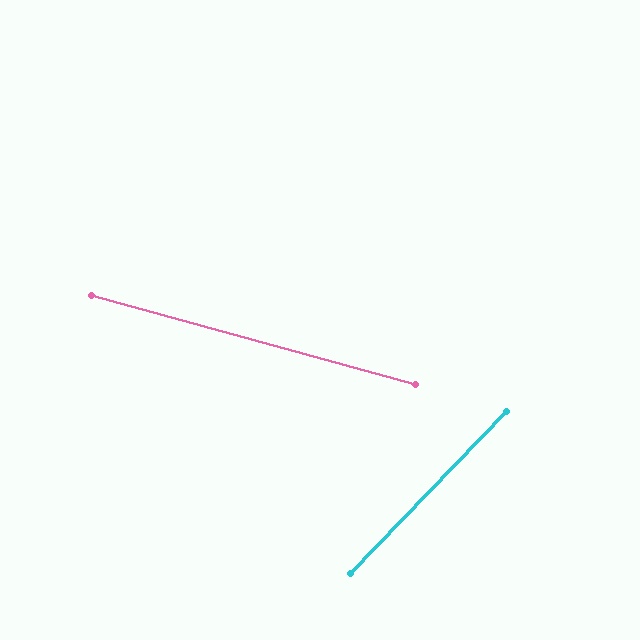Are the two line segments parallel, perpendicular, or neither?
Neither parallel nor perpendicular — they differ by about 61°.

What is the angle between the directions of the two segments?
Approximately 61 degrees.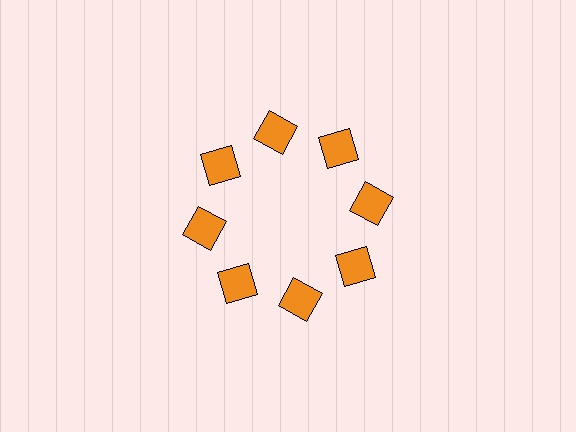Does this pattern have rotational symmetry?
Yes, this pattern has 8-fold rotational symmetry. It looks the same after rotating 45 degrees around the center.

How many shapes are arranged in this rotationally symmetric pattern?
There are 8 shapes, arranged in 8 groups of 1.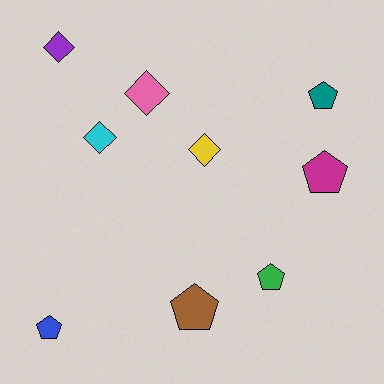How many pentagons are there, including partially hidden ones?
There are 5 pentagons.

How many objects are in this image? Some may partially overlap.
There are 9 objects.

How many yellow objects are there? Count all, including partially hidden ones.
There is 1 yellow object.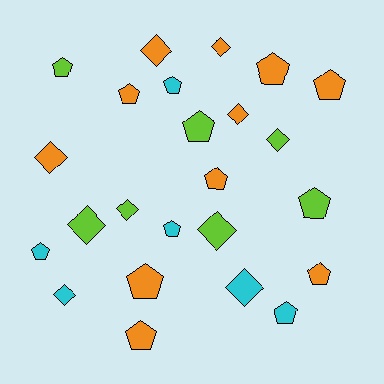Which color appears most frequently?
Orange, with 11 objects.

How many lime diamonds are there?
There are 4 lime diamonds.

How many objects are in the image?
There are 24 objects.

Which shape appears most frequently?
Pentagon, with 14 objects.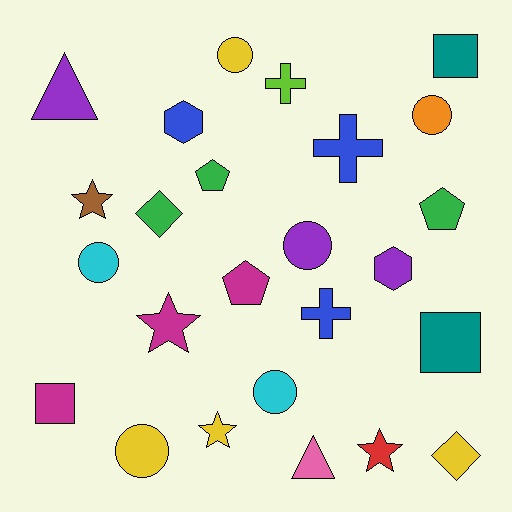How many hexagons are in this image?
There are 2 hexagons.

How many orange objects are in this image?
There is 1 orange object.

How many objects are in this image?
There are 25 objects.